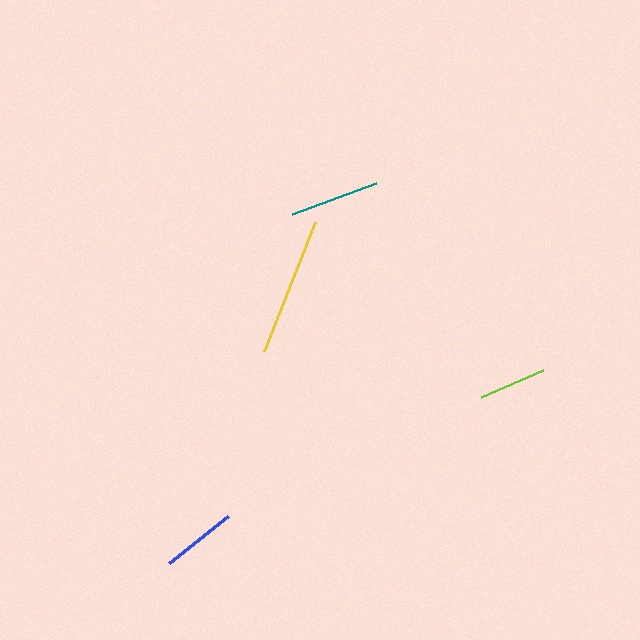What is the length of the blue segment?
The blue segment is approximately 76 pixels long.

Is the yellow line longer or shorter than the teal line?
The yellow line is longer than the teal line.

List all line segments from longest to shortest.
From longest to shortest: yellow, teal, blue, lime.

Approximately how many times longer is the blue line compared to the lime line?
The blue line is approximately 1.1 times the length of the lime line.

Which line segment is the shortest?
The lime line is the shortest at approximately 67 pixels.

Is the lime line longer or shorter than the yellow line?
The yellow line is longer than the lime line.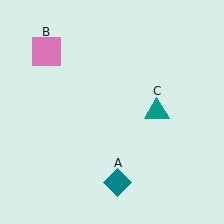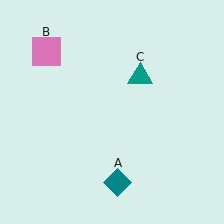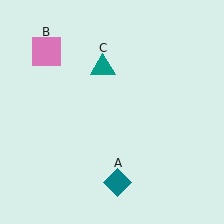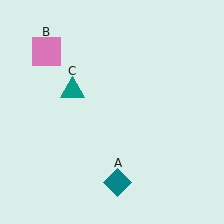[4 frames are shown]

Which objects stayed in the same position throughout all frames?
Teal diamond (object A) and pink square (object B) remained stationary.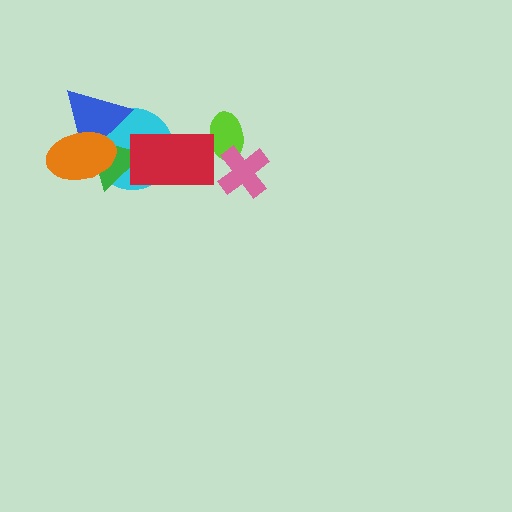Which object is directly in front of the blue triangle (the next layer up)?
The green triangle is directly in front of the blue triangle.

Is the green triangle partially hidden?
Yes, it is partially covered by another shape.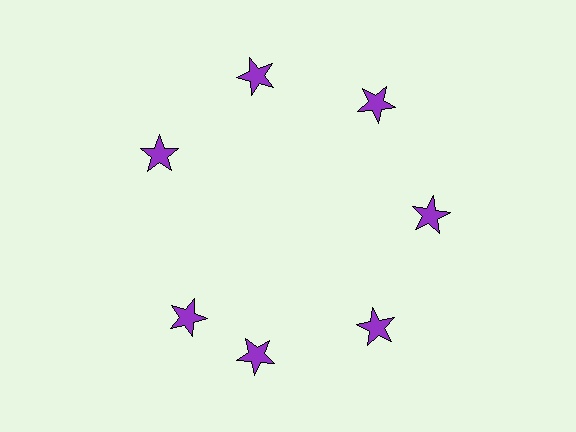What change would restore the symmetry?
The symmetry would be restored by rotating it back into even spacing with its neighbors so that all 7 stars sit at equal angles and equal distance from the center.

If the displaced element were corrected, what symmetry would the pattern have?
It would have 7-fold rotational symmetry — the pattern would map onto itself every 51 degrees.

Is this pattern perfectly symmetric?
No. The 7 purple stars are arranged in a ring, but one element near the 8 o'clock position is rotated out of alignment along the ring, breaking the 7-fold rotational symmetry.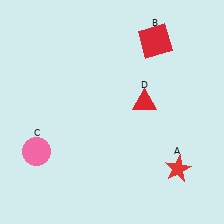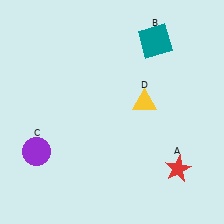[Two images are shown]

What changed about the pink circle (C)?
In Image 1, C is pink. In Image 2, it changed to purple.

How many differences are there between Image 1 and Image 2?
There are 3 differences between the two images.